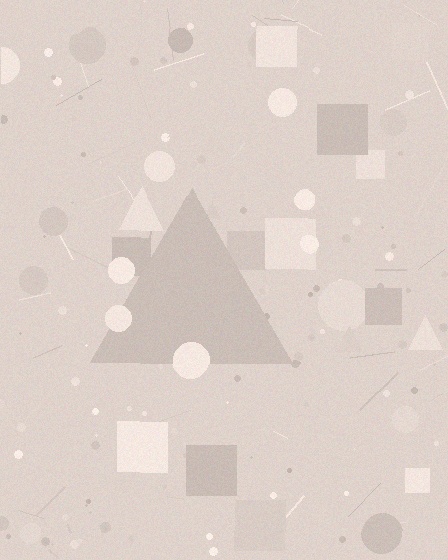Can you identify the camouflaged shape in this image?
The camouflaged shape is a triangle.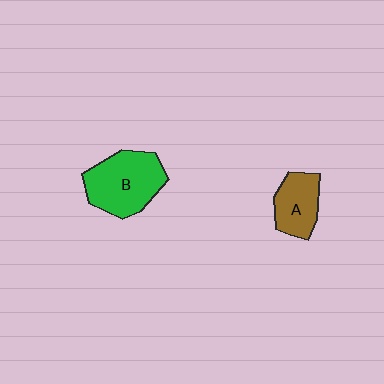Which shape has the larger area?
Shape B (green).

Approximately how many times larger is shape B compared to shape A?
Approximately 1.6 times.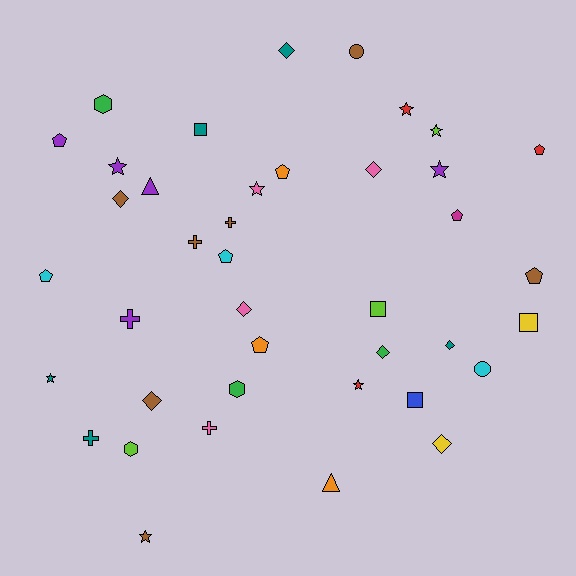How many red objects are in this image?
There are 3 red objects.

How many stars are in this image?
There are 8 stars.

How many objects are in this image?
There are 40 objects.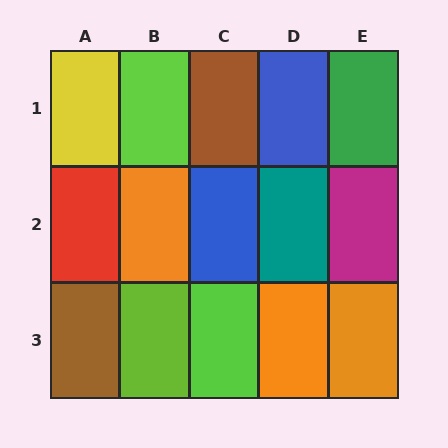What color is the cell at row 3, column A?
Brown.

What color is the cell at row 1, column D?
Blue.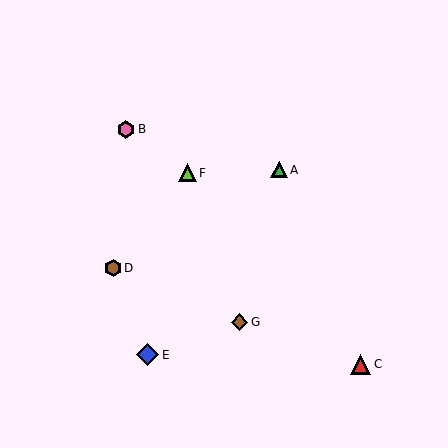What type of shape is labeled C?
Shape C is a red triangle.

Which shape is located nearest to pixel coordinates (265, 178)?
The green triangle (labeled A) at (279, 170) is nearest to that location.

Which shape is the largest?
The blue diamond (labeled E) is the largest.